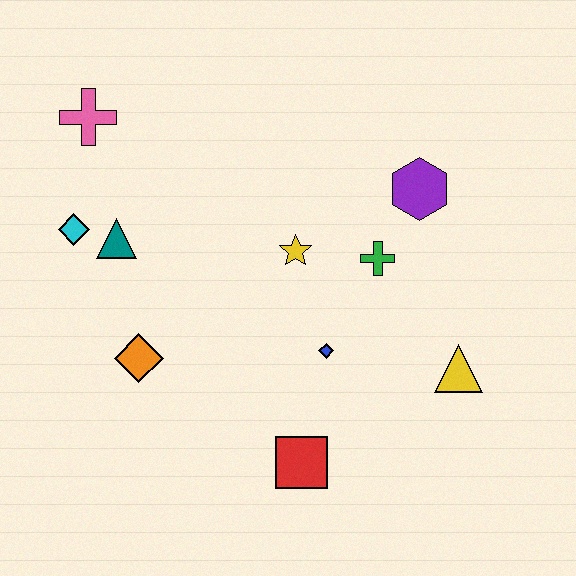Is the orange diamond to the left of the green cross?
Yes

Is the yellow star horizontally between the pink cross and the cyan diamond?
No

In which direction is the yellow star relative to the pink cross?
The yellow star is to the right of the pink cross.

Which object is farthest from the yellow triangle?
The pink cross is farthest from the yellow triangle.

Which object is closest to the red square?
The blue diamond is closest to the red square.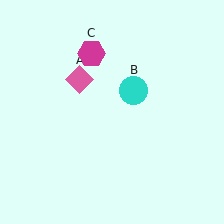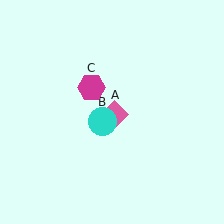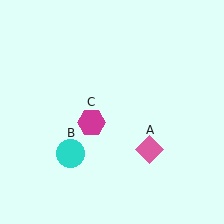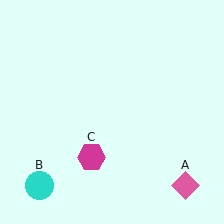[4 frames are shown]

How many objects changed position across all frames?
3 objects changed position: pink diamond (object A), cyan circle (object B), magenta hexagon (object C).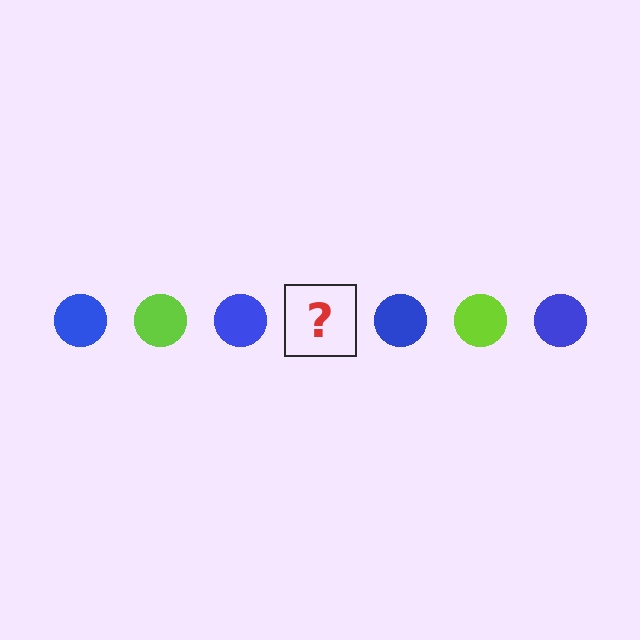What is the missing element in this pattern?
The missing element is a lime circle.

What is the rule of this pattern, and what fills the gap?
The rule is that the pattern cycles through blue, lime circles. The gap should be filled with a lime circle.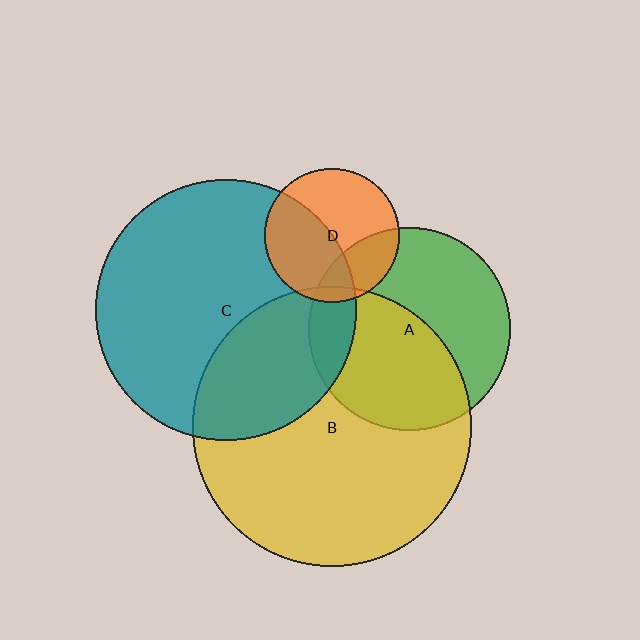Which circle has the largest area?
Circle B (yellow).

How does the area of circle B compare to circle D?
Approximately 4.3 times.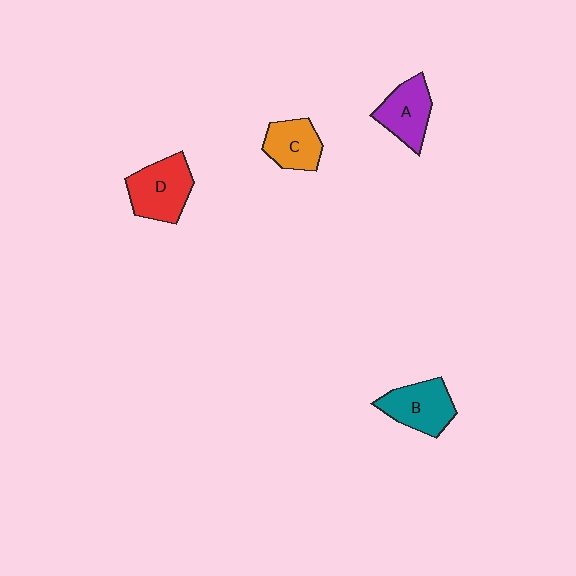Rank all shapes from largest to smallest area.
From largest to smallest: D (red), B (teal), A (purple), C (orange).